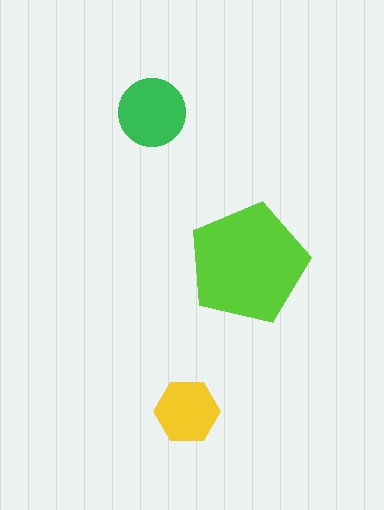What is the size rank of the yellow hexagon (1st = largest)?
3rd.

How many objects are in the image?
There are 3 objects in the image.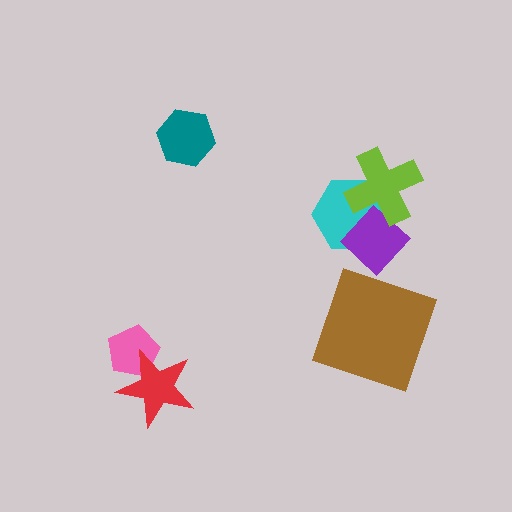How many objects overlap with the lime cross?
2 objects overlap with the lime cross.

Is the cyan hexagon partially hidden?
Yes, it is partially covered by another shape.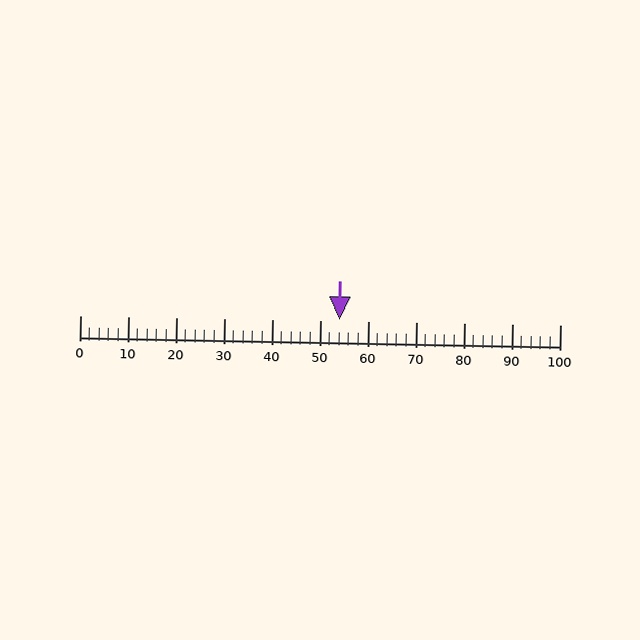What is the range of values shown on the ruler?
The ruler shows values from 0 to 100.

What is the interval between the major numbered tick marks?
The major tick marks are spaced 10 units apart.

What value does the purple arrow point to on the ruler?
The purple arrow points to approximately 54.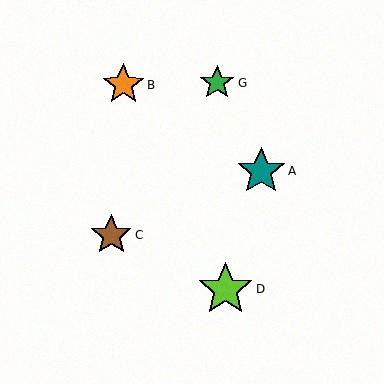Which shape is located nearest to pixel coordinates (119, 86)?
The orange star (labeled B) at (123, 85) is nearest to that location.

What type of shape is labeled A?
Shape A is a teal star.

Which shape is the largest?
The lime star (labeled D) is the largest.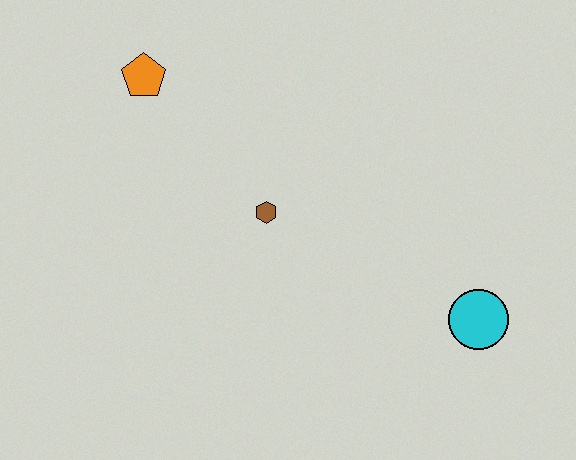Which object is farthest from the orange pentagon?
The cyan circle is farthest from the orange pentagon.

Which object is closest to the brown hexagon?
The orange pentagon is closest to the brown hexagon.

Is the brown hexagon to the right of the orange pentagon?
Yes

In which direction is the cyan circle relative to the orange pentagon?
The cyan circle is to the right of the orange pentagon.